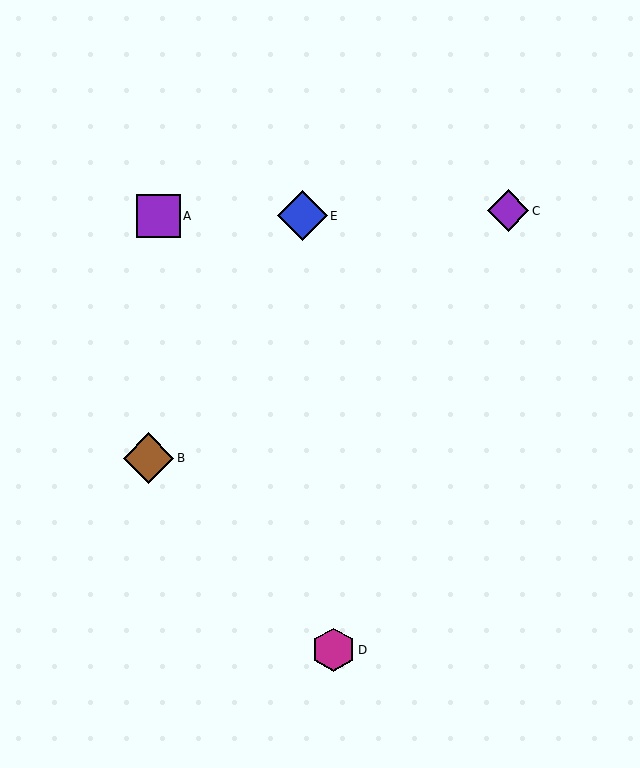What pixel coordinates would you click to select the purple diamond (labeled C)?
Click at (508, 211) to select the purple diamond C.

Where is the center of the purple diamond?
The center of the purple diamond is at (508, 211).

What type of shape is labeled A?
Shape A is a purple square.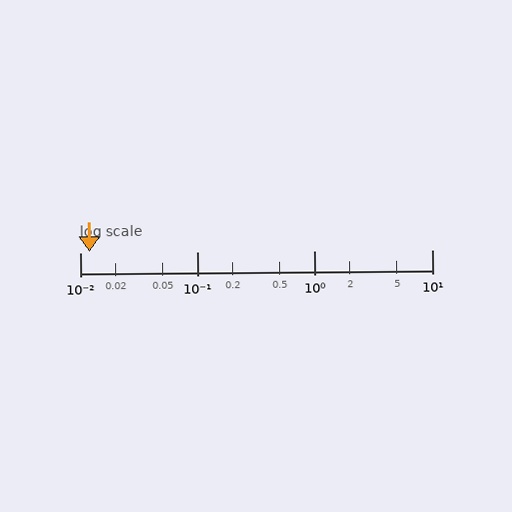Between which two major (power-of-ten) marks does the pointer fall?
The pointer is between 0.01 and 0.1.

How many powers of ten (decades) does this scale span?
The scale spans 3 decades, from 0.01 to 10.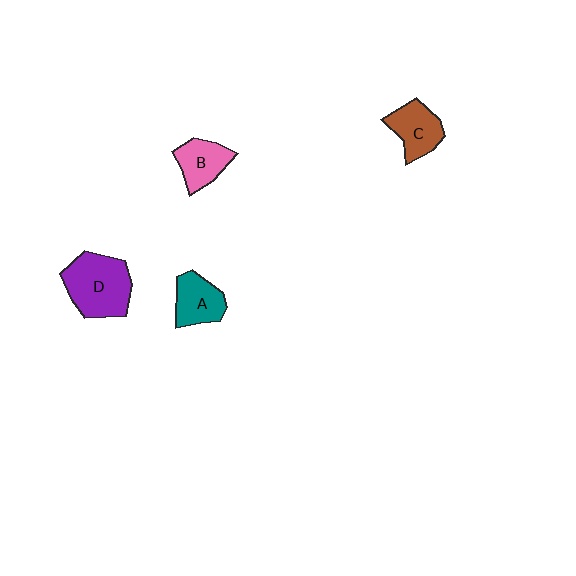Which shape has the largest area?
Shape D (purple).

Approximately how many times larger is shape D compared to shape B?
Approximately 1.7 times.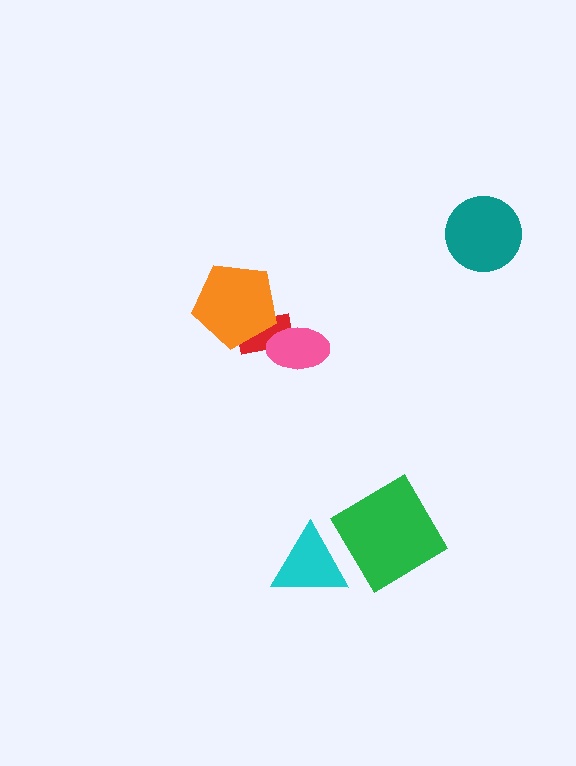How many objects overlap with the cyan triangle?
0 objects overlap with the cyan triangle.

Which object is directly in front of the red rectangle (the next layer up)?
The pink ellipse is directly in front of the red rectangle.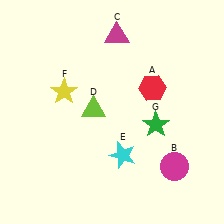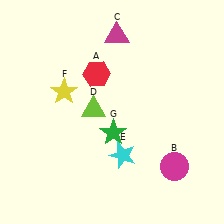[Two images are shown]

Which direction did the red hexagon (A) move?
The red hexagon (A) moved left.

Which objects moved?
The objects that moved are: the red hexagon (A), the green star (G).